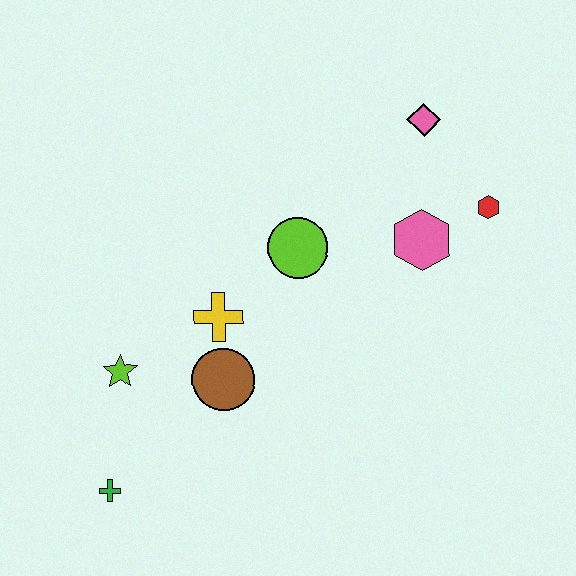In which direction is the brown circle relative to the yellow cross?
The brown circle is below the yellow cross.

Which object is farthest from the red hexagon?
The green cross is farthest from the red hexagon.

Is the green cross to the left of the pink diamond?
Yes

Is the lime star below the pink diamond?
Yes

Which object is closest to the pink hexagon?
The red hexagon is closest to the pink hexagon.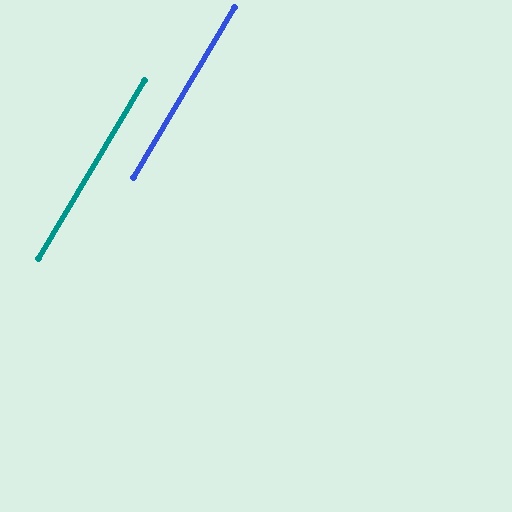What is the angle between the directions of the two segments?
Approximately 0 degrees.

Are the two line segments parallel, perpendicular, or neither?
Parallel — their directions differ by only 0.5°.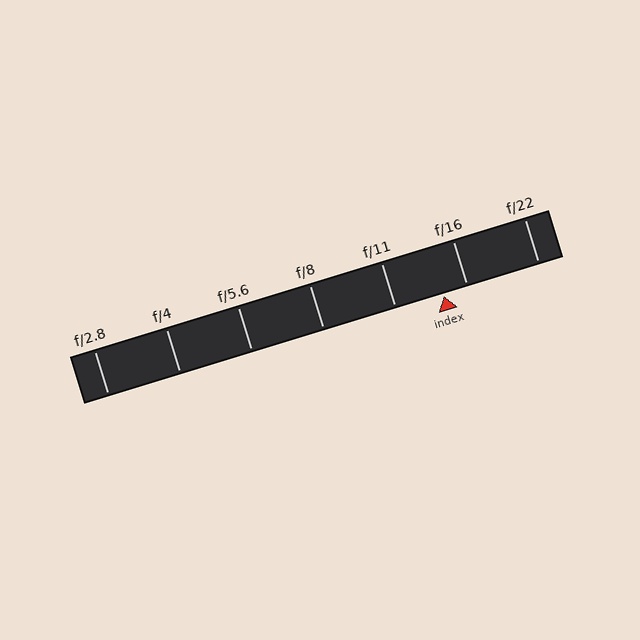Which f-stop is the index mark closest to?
The index mark is closest to f/16.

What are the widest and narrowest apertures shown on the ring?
The widest aperture shown is f/2.8 and the narrowest is f/22.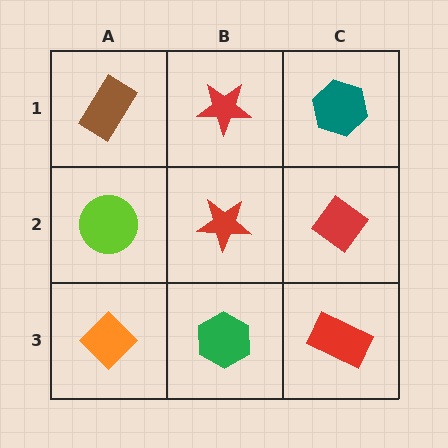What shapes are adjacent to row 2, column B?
A red star (row 1, column B), a green hexagon (row 3, column B), a lime circle (row 2, column A), a red diamond (row 2, column C).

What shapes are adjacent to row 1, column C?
A red diamond (row 2, column C), a red star (row 1, column B).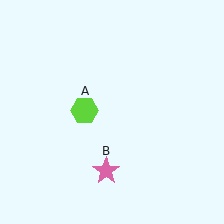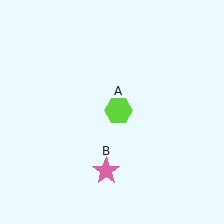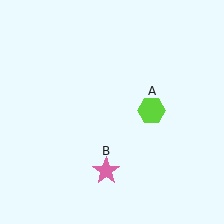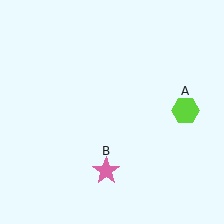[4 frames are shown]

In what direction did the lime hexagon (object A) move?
The lime hexagon (object A) moved right.